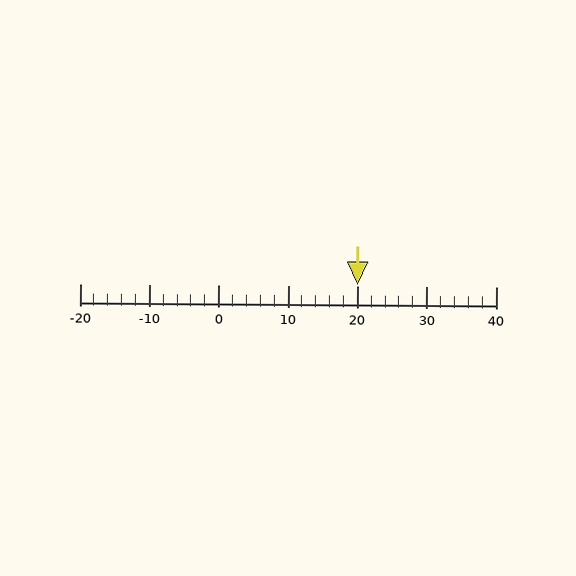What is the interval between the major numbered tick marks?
The major tick marks are spaced 10 units apart.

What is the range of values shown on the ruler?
The ruler shows values from -20 to 40.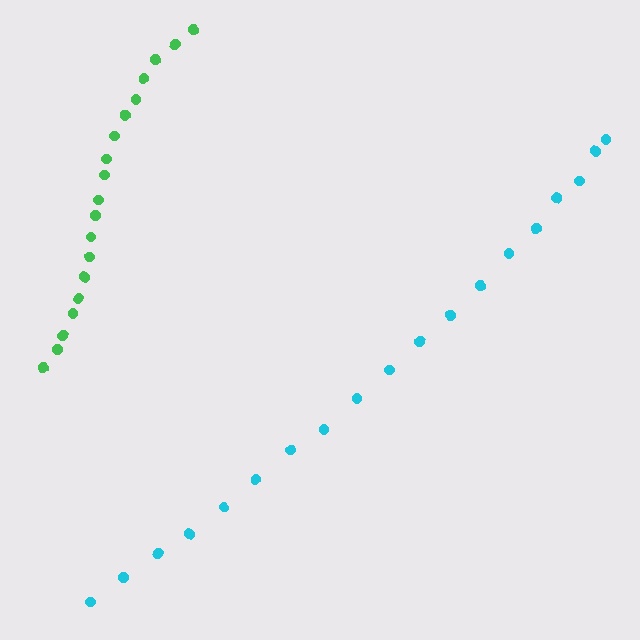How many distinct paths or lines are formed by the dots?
There are 2 distinct paths.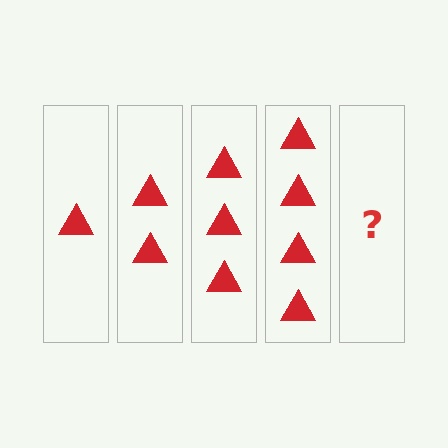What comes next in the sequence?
The next element should be 5 triangles.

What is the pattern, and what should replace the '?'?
The pattern is that each step adds one more triangle. The '?' should be 5 triangles.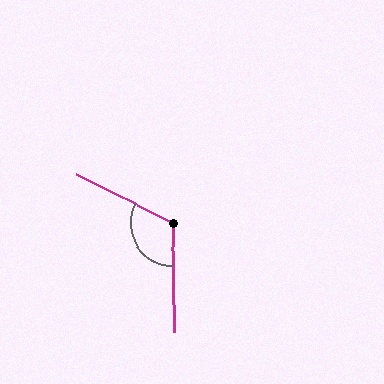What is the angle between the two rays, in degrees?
Approximately 117 degrees.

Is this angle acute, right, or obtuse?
It is obtuse.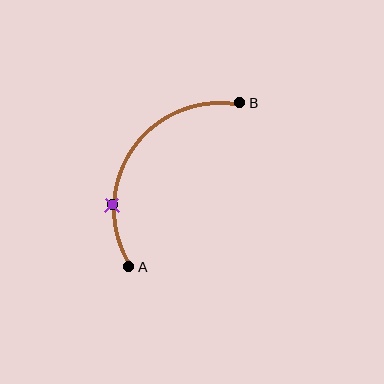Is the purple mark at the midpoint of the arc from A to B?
No. The purple mark lies on the arc but is closer to endpoint A. The arc midpoint would be at the point on the curve equidistant along the arc from both A and B.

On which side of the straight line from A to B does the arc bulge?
The arc bulges above and to the left of the straight line connecting A and B.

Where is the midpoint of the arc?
The arc midpoint is the point on the curve farthest from the straight line joining A and B. It sits above and to the left of that line.